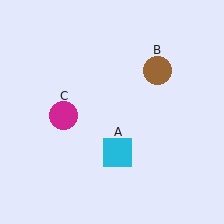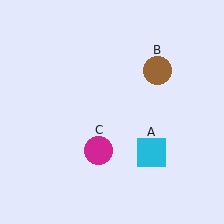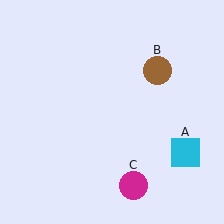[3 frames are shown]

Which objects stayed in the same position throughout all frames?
Brown circle (object B) remained stationary.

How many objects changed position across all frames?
2 objects changed position: cyan square (object A), magenta circle (object C).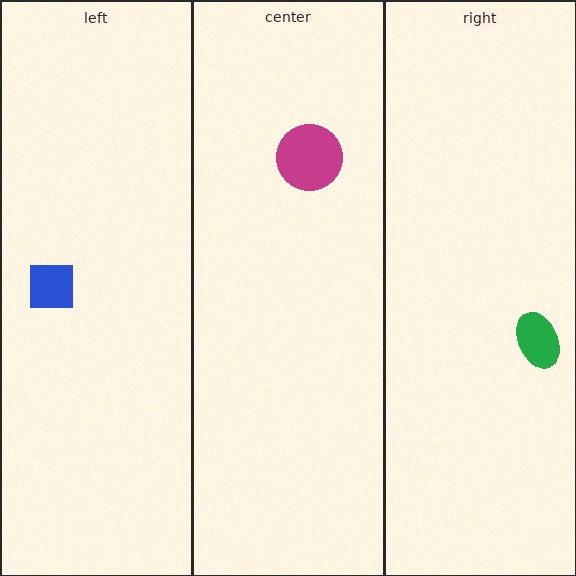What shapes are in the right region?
The green ellipse.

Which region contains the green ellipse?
The right region.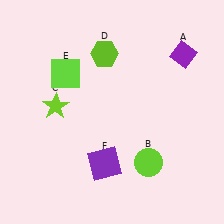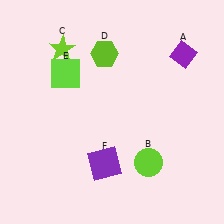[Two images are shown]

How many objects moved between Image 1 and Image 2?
1 object moved between the two images.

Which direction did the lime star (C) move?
The lime star (C) moved up.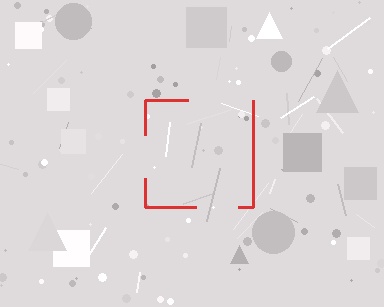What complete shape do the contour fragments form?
The contour fragments form a square.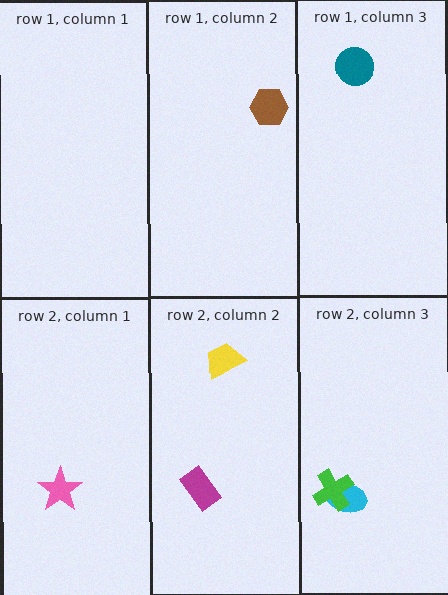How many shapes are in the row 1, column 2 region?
1.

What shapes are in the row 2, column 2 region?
The yellow trapezoid, the magenta rectangle.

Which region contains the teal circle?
The row 1, column 3 region.